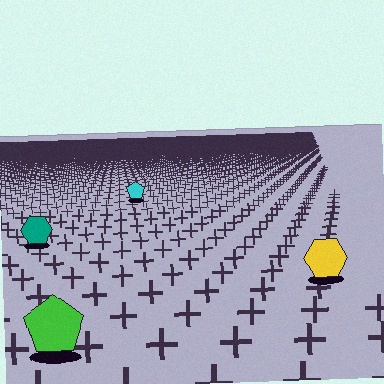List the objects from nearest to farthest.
From nearest to farthest: the green pentagon, the yellow hexagon, the teal hexagon, the cyan pentagon.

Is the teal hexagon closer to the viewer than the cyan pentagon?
Yes. The teal hexagon is closer — you can tell from the texture gradient: the ground texture is coarser near it.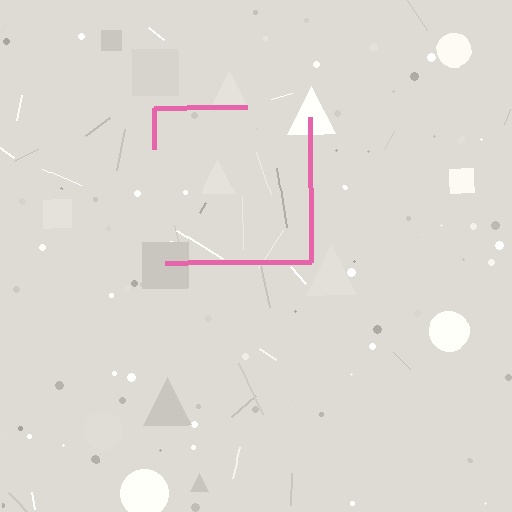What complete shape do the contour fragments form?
The contour fragments form a square.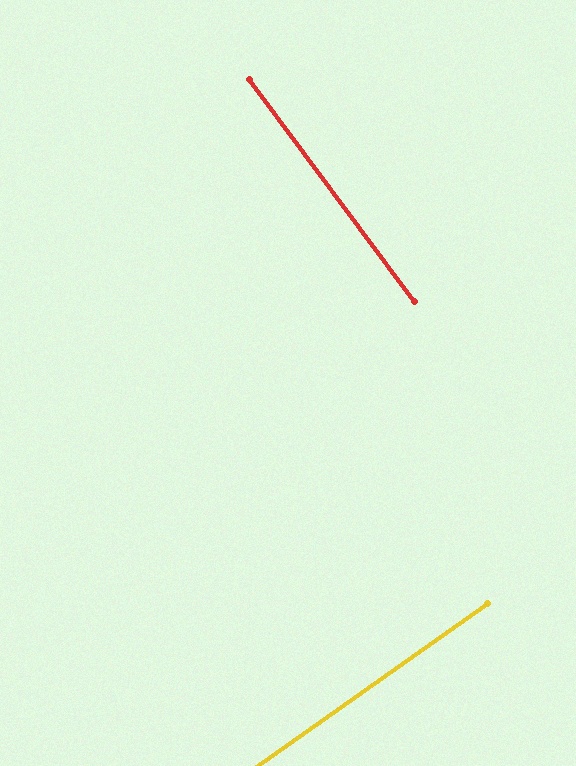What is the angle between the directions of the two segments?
Approximately 89 degrees.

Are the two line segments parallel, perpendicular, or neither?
Perpendicular — they meet at approximately 89°.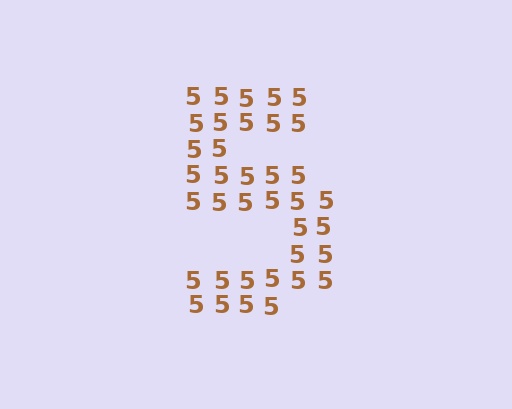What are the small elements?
The small elements are digit 5's.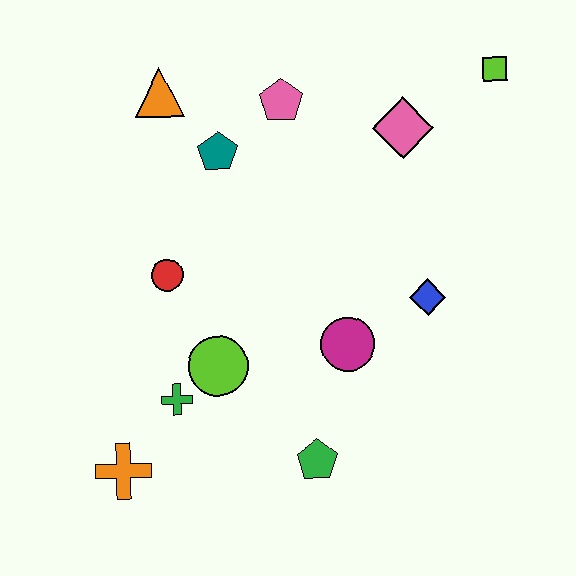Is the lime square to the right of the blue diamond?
Yes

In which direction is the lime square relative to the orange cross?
The lime square is above the orange cross.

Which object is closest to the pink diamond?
The lime square is closest to the pink diamond.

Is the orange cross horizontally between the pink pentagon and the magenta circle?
No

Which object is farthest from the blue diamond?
The orange cross is farthest from the blue diamond.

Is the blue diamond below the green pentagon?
No